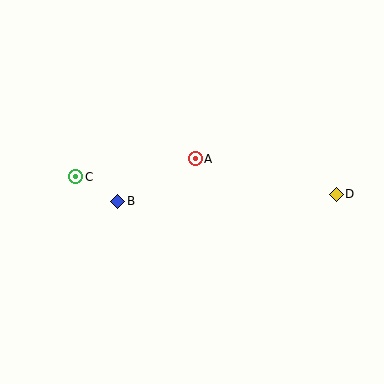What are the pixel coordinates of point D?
Point D is at (336, 194).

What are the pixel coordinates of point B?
Point B is at (118, 201).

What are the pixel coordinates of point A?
Point A is at (195, 159).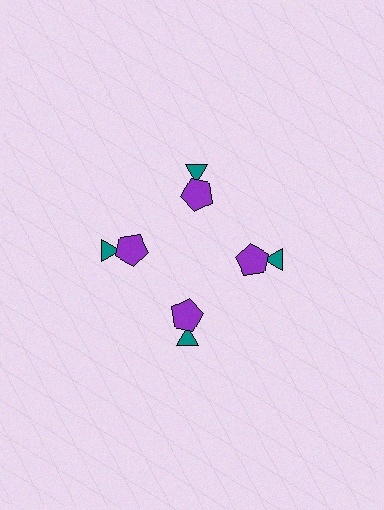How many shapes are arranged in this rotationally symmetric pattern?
There are 8 shapes, arranged in 4 groups of 2.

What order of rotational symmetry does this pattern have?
This pattern has 4-fold rotational symmetry.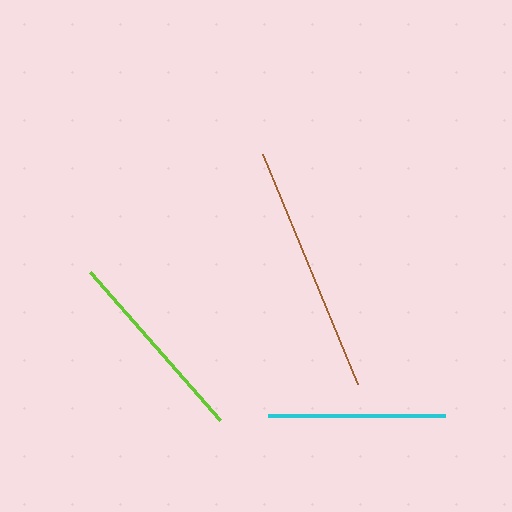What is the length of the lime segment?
The lime segment is approximately 197 pixels long.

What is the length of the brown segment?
The brown segment is approximately 249 pixels long.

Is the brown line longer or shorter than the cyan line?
The brown line is longer than the cyan line.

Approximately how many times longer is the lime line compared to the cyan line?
The lime line is approximately 1.1 times the length of the cyan line.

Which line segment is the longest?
The brown line is the longest at approximately 249 pixels.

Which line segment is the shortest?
The cyan line is the shortest at approximately 177 pixels.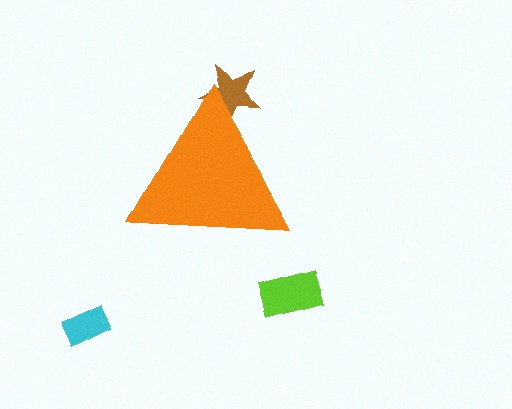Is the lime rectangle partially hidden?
No, the lime rectangle is fully visible.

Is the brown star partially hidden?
Yes, the brown star is partially hidden behind the orange triangle.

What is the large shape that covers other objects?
An orange triangle.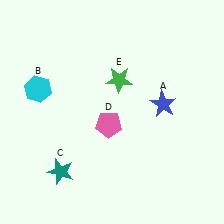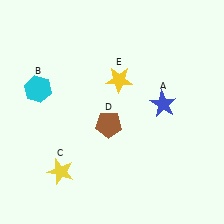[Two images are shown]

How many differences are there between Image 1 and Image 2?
There are 3 differences between the two images.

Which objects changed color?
C changed from teal to yellow. D changed from pink to brown. E changed from green to yellow.